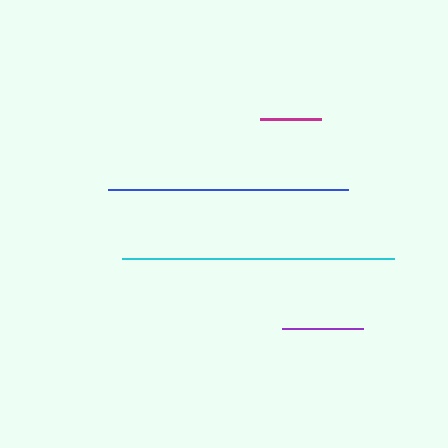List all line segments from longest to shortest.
From longest to shortest: cyan, blue, purple, magenta.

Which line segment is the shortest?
The magenta line is the shortest at approximately 62 pixels.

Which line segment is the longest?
The cyan line is the longest at approximately 272 pixels.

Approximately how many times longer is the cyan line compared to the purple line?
The cyan line is approximately 3.4 times the length of the purple line.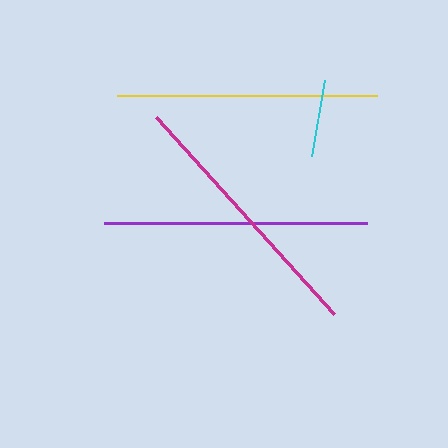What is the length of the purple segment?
The purple segment is approximately 262 pixels long.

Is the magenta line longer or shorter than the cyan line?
The magenta line is longer than the cyan line.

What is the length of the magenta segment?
The magenta segment is approximately 265 pixels long.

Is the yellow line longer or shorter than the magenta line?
The magenta line is longer than the yellow line.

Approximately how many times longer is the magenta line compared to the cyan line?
The magenta line is approximately 3.5 times the length of the cyan line.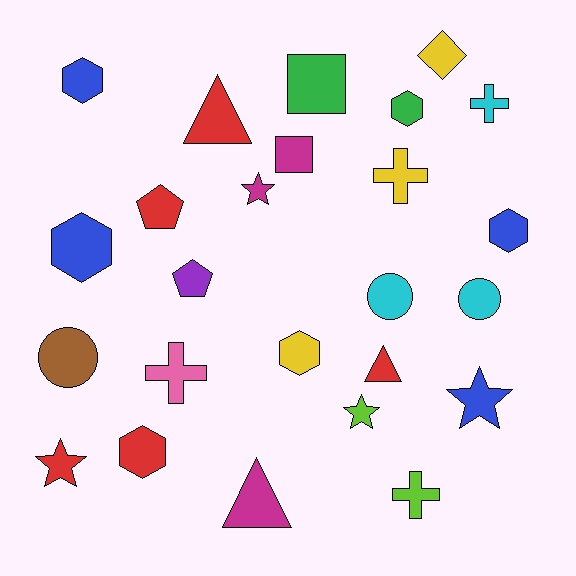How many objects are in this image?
There are 25 objects.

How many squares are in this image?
There are 2 squares.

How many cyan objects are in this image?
There are 3 cyan objects.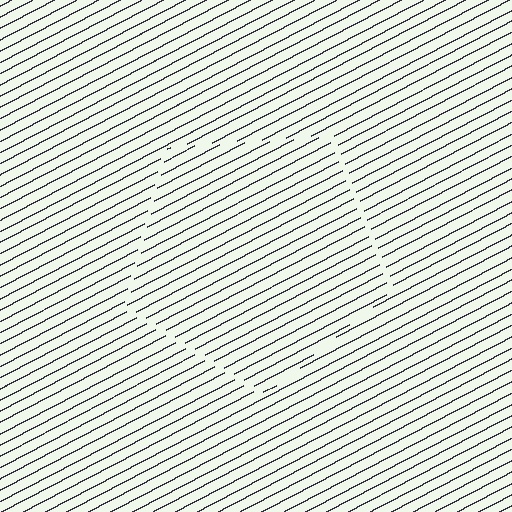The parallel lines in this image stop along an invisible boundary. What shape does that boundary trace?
An illusory pentagon. The interior of the shape contains the same grating, shifted by half a period — the contour is defined by the phase discontinuity where line-ends from the inner and outer gratings abut.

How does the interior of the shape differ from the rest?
The interior of the shape contains the same grating, shifted by half a period — the contour is defined by the phase discontinuity where line-ends from the inner and outer gratings abut.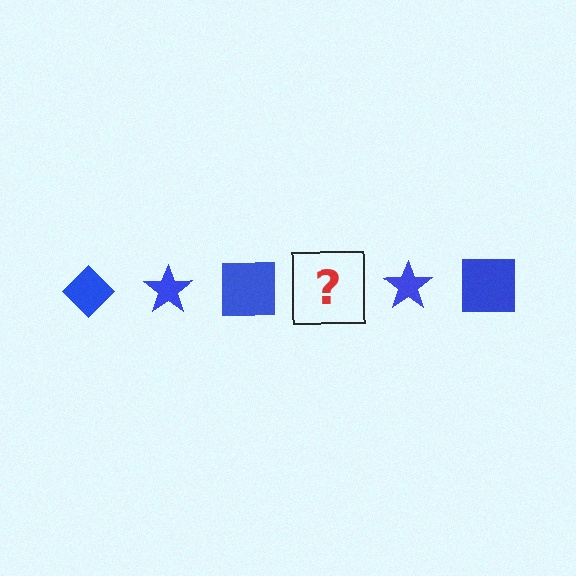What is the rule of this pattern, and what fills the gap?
The rule is that the pattern cycles through diamond, star, square shapes in blue. The gap should be filled with a blue diamond.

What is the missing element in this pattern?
The missing element is a blue diamond.